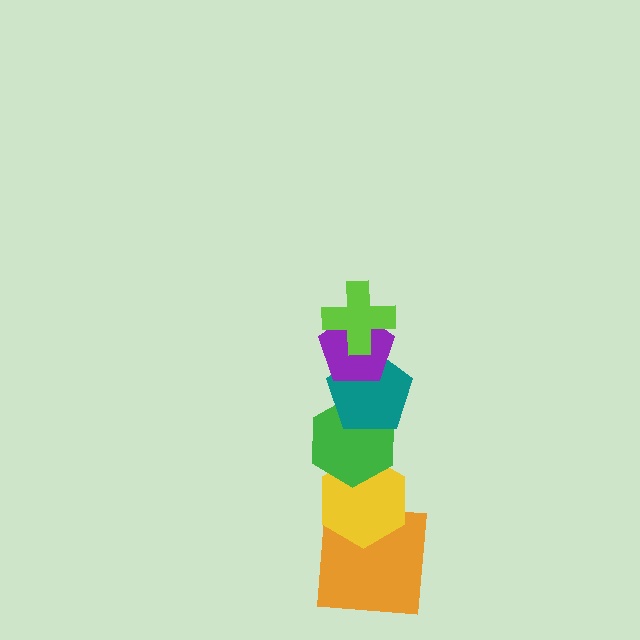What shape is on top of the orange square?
The yellow hexagon is on top of the orange square.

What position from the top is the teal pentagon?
The teal pentagon is 3rd from the top.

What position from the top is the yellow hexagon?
The yellow hexagon is 5th from the top.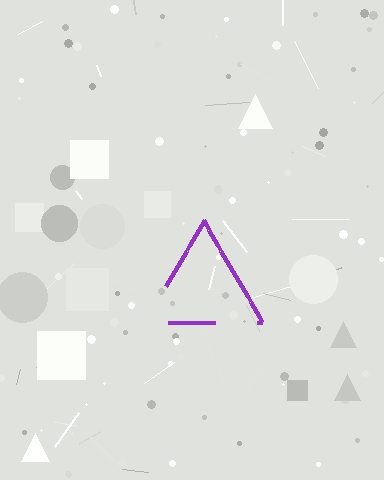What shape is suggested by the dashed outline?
The dashed outline suggests a triangle.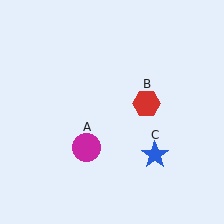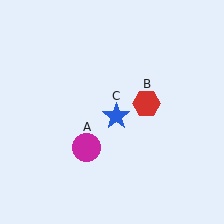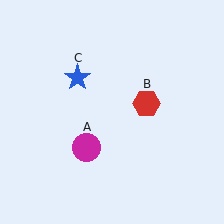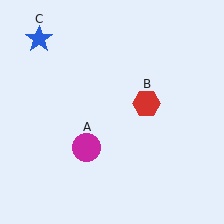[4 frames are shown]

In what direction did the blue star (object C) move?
The blue star (object C) moved up and to the left.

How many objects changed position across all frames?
1 object changed position: blue star (object C).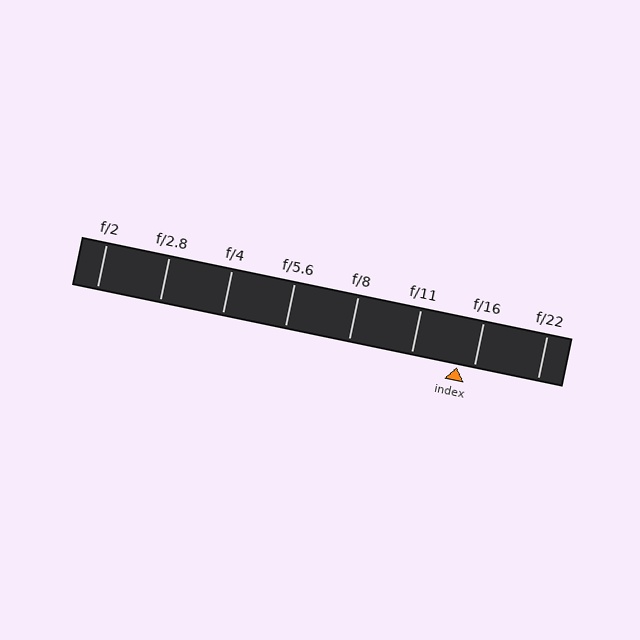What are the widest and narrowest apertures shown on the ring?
The widest aperture shown is f/2 and the narrowest is f/22.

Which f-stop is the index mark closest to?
The index mark is closest to f/16.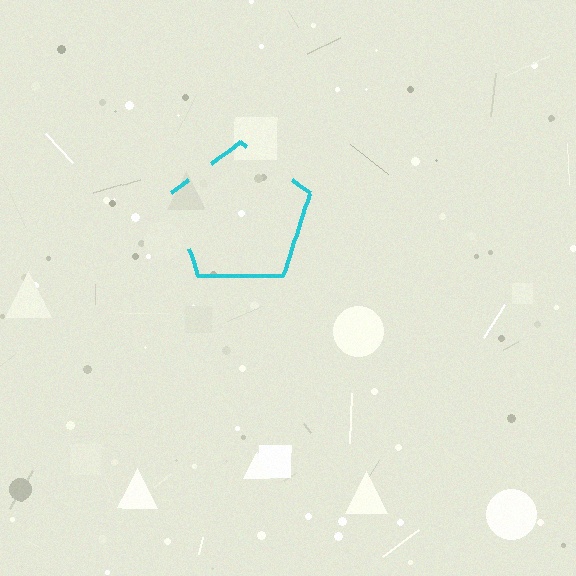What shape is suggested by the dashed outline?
The dashed outline suggests a pentagon.